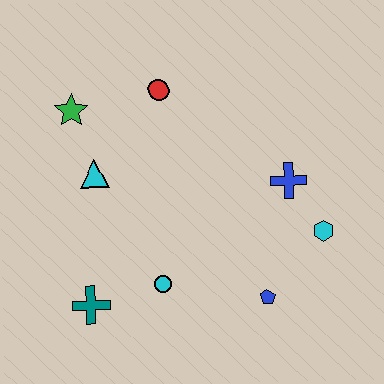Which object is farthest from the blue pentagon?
The green star is farthest from the blue pentagon.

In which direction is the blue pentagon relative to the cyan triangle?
The blue pentagon is to the right of the cyan triangle.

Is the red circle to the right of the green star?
Yes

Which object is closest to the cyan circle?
The teal cross is closest to the cyan circle.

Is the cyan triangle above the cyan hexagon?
Yes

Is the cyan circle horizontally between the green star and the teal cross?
No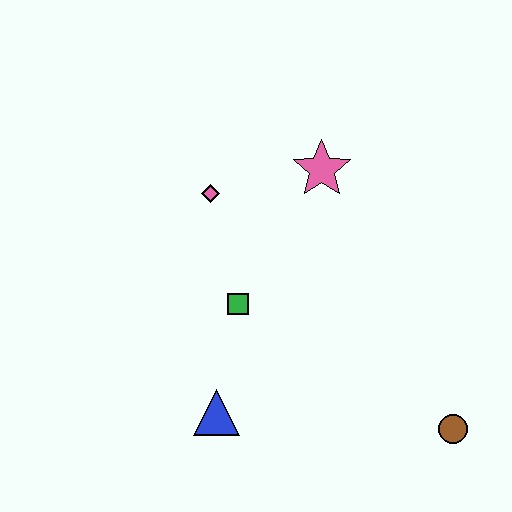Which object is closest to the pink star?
The pink diamond is closest to the pink star.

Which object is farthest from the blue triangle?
The pink star is farthest from the blue triangle.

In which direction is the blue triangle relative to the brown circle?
The blue triangle is to the left of the brown circle.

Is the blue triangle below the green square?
Yes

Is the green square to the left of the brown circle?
Yes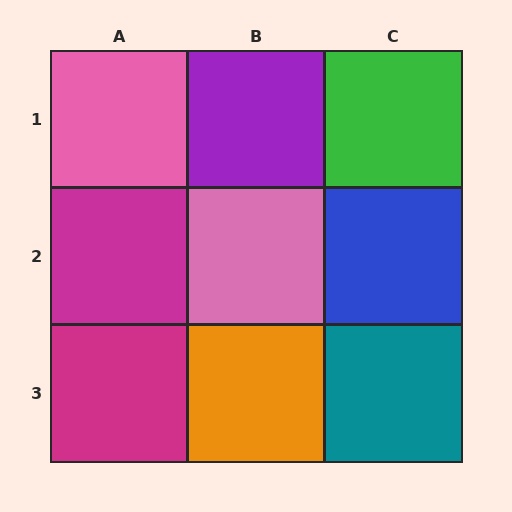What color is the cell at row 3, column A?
Magenta.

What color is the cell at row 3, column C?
Teal.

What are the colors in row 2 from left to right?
Magenta, pink, blue.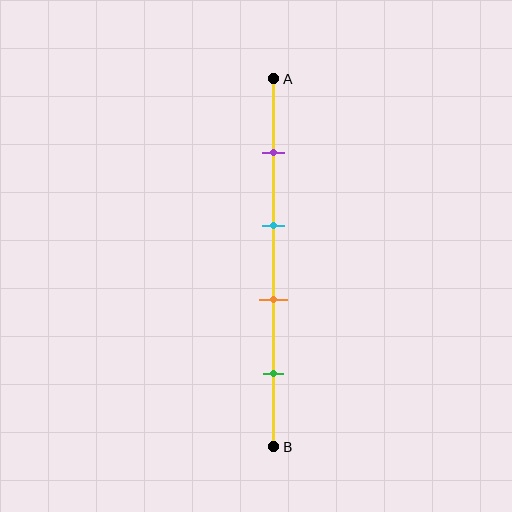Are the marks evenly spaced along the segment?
Yes, the marks are approximately evenly spaced.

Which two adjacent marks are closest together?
The cyan and orange marks are the closest adjacent pair.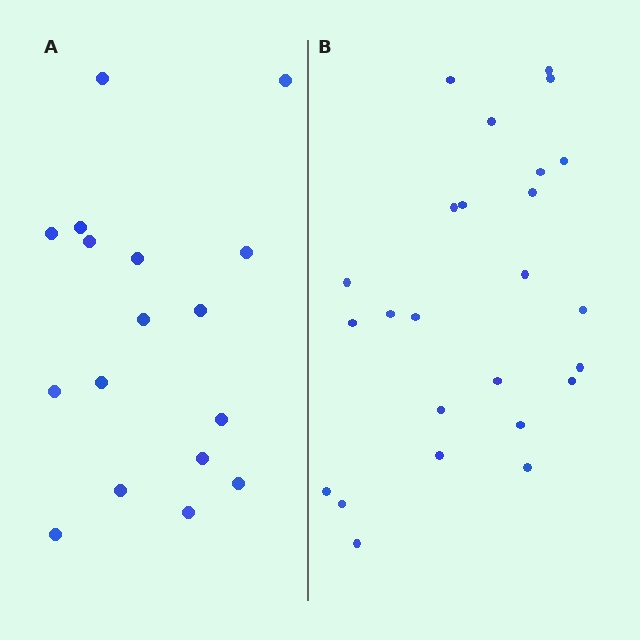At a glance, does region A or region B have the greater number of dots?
Region B (the right region) has more dots.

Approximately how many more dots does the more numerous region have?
Region B has roughly 8 or so more dots than region A.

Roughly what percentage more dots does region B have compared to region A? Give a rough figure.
About 45% more.